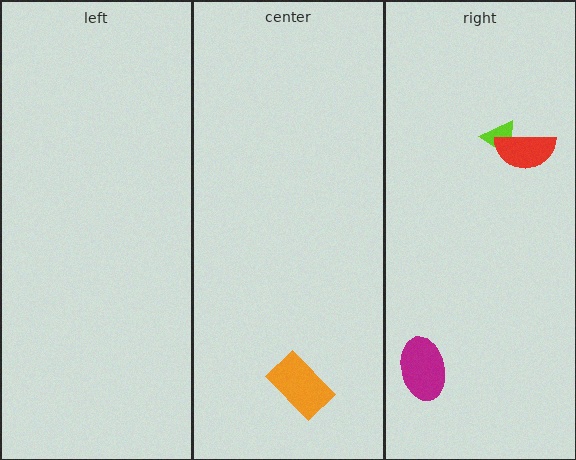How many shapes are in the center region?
1.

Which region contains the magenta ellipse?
The right region.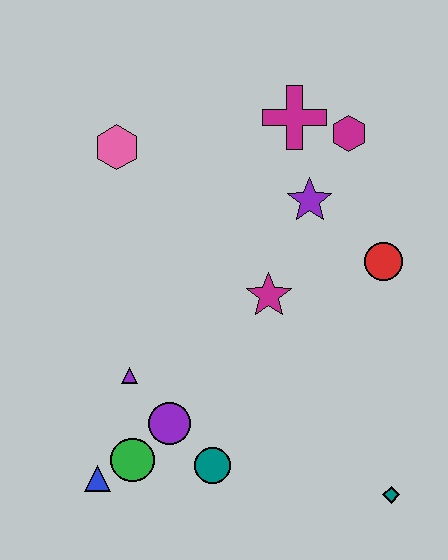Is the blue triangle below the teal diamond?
No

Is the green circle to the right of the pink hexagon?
Yes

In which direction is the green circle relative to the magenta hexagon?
The green circle is below the magenta hexagon.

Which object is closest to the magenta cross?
The magenta hexagon is closest to the magenta cross.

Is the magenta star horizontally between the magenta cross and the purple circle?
Yes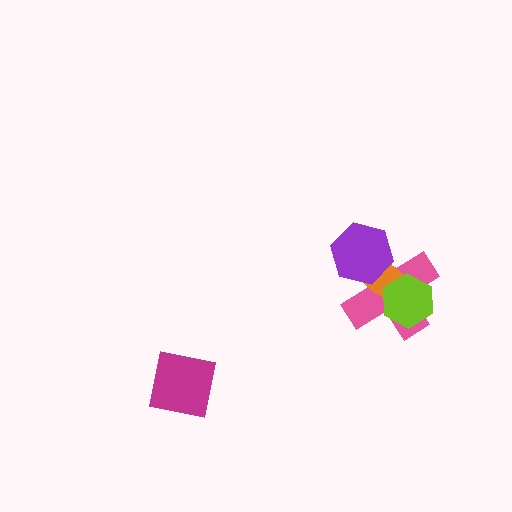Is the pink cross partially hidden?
Yes, it is partially covered by another shape.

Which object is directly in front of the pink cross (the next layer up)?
The orange ellipse is directly in front of the pink cross.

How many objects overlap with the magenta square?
0 objects overlap with the magenta square.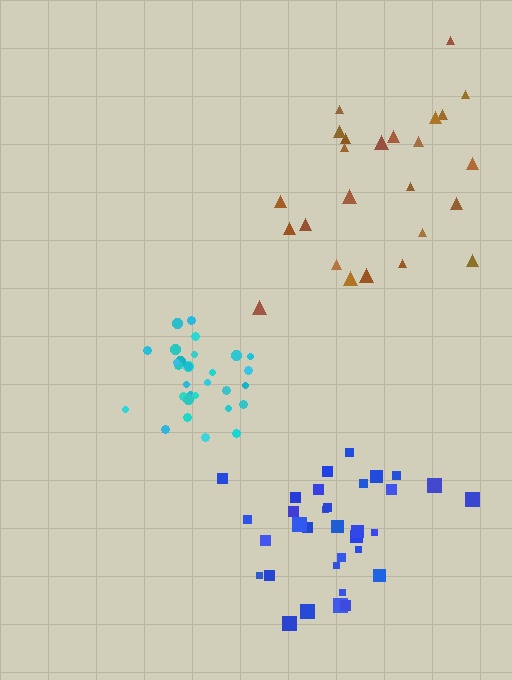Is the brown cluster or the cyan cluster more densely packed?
Cyan.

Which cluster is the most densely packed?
Cyan.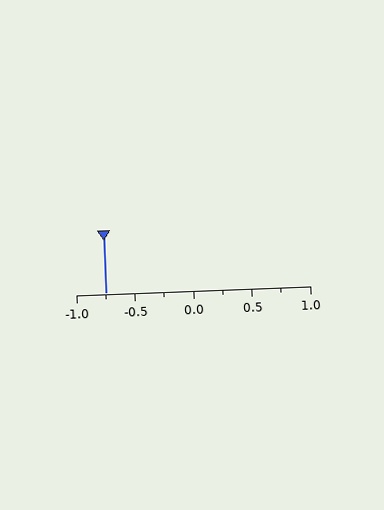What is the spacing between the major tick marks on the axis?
The major ticks are spaced 0.5 apart.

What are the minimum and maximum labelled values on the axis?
The axis runs from -1.0 to 1.0.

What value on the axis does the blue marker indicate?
The marker indicates approximately -0.75.